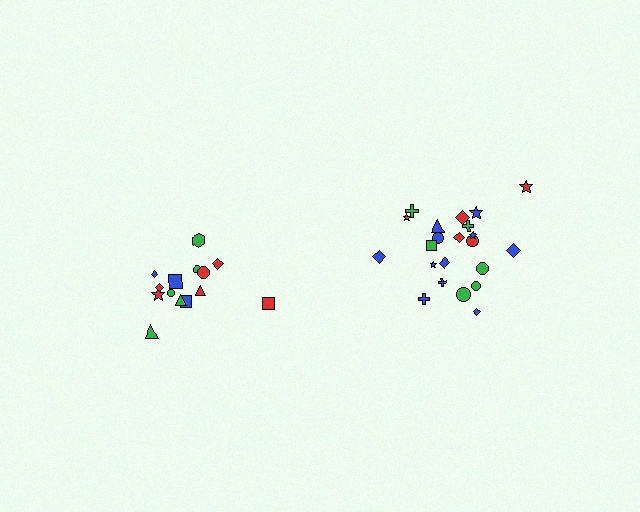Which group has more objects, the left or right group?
The right group.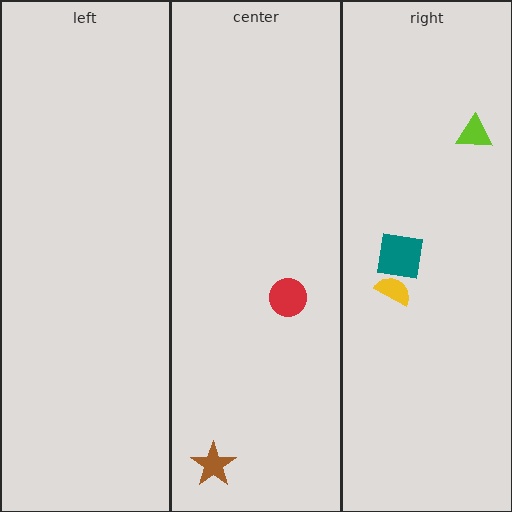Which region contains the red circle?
The center region.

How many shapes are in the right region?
3.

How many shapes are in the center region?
2.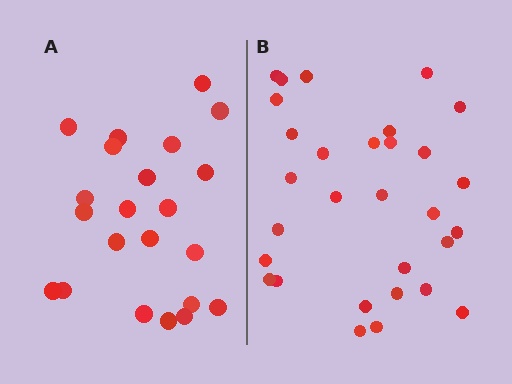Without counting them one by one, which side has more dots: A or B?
Region B (the right region) has more dots.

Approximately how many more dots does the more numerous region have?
Region B has roughly 8 or so more dots than region A.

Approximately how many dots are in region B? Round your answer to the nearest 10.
About 30 dots.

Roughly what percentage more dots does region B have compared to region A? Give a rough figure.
About 35% more.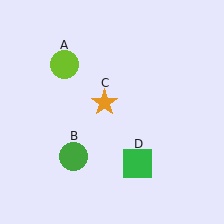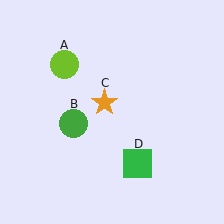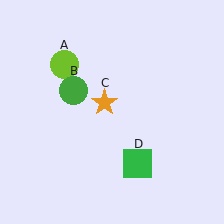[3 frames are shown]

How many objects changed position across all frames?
1 object changed position: green circle (object B).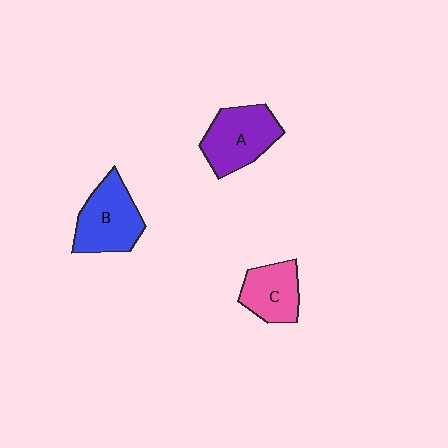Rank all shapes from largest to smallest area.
From largest to smallest: B (blue), A (purple), C (pink).